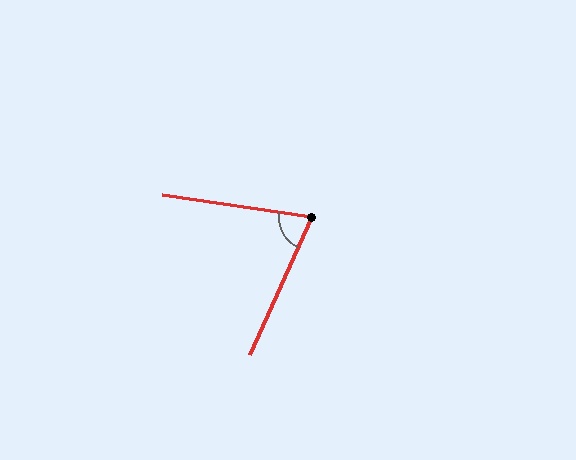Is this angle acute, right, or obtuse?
It is acute.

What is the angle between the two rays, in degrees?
Approximately 75 degrees.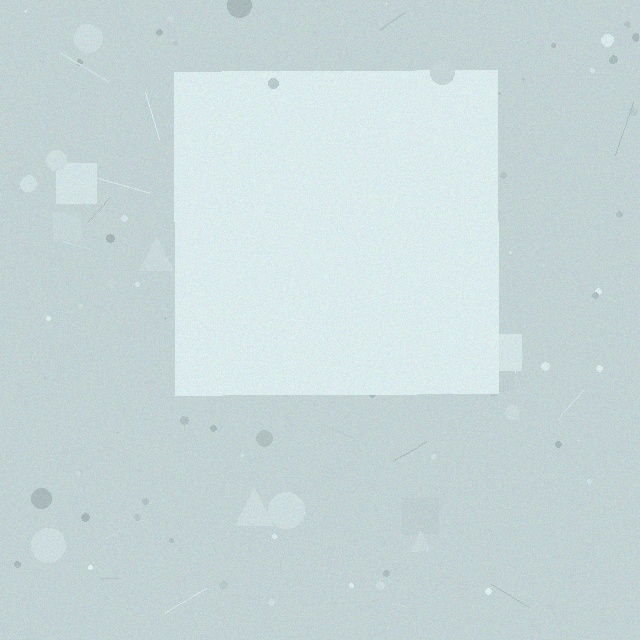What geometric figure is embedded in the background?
A square is embedded in the background.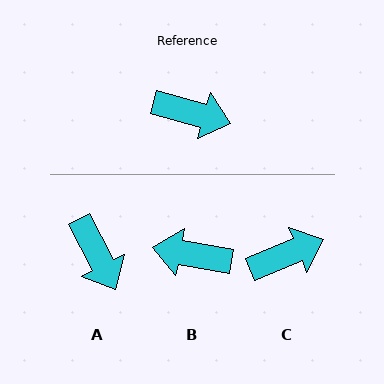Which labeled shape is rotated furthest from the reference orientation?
B, about 175 degrees away.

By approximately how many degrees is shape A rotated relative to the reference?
Approximately 47 degrees clockwise.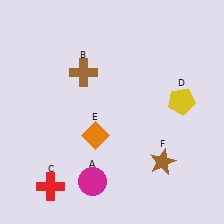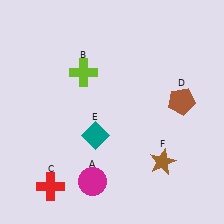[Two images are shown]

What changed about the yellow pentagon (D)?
In Image 1, D is yellow. In Image 2, it changed to brown.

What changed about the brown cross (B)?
In Image 1, B is brown. In Image 2, it changed to lime.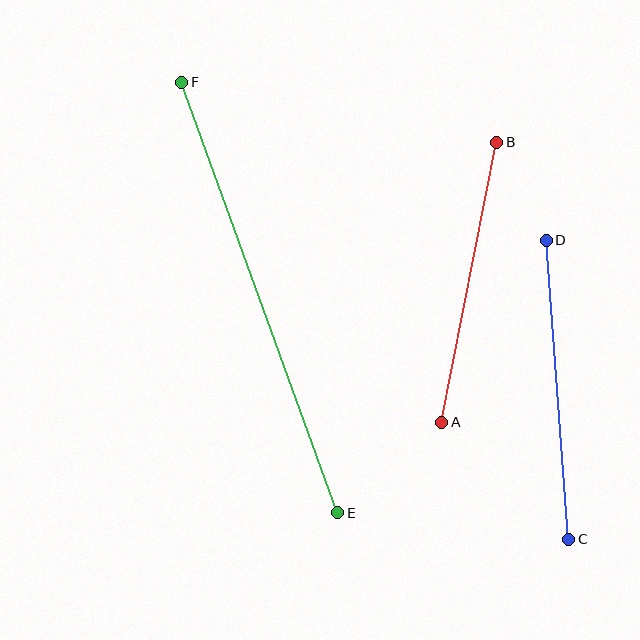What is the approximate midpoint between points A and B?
The midpoint is at approximately (469, 282) pixels.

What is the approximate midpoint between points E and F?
The midpoint is at approximately (260, 297) pixels.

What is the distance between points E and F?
The distance is approximately 458 pixels.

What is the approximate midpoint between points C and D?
The midpoint is at approximately (558, 390) pixels.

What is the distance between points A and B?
The distance is approximately 285 pixels.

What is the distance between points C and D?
The distance is approximately 300 pixels.